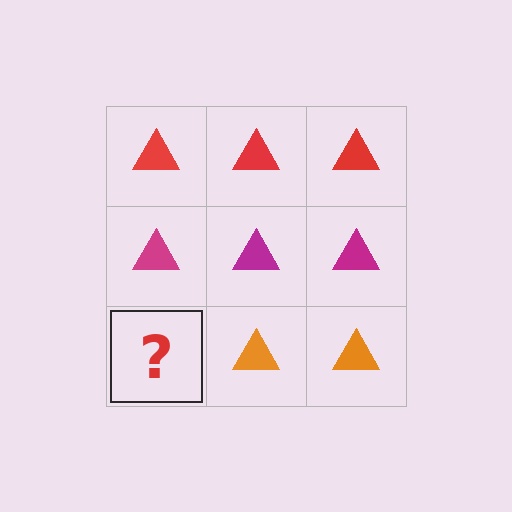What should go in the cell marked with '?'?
The missing cell should contain an orange triangle.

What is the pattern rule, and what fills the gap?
The rule is that each row has a consistent color. The gap should be filled with an orange triangle.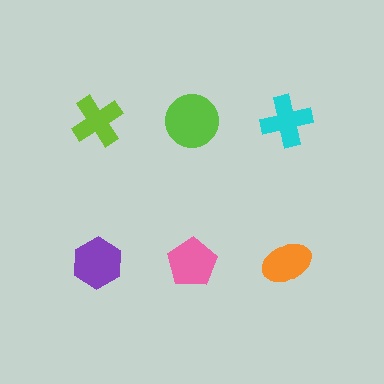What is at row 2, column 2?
A pink pentagon.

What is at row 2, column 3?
An orange ellipse.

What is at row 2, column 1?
A purple hexagon.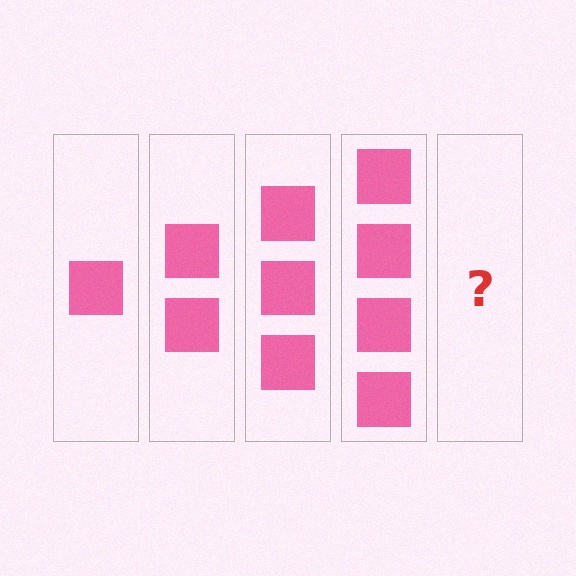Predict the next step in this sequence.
The next step is 5 squares.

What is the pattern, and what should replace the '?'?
The pattern is that each step adds one more square. The '?' should be 5 squares.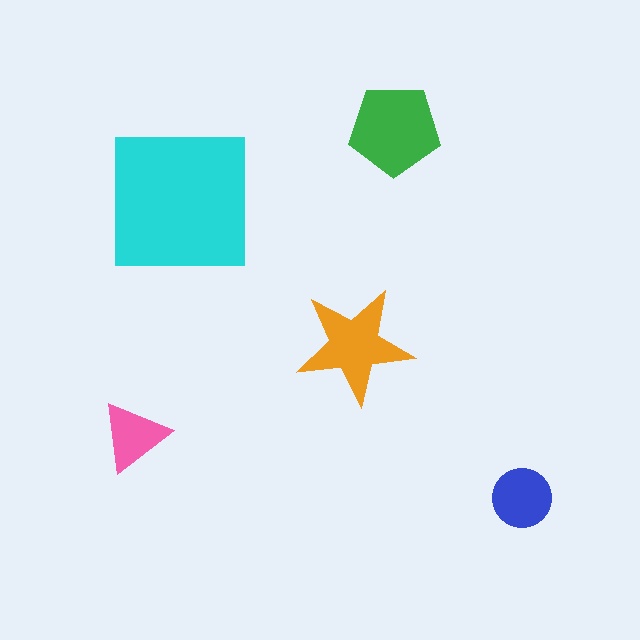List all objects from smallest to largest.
The pink triangle, the blue circle, the orange star, the green pentagon, the cyan square.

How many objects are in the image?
There are 5 objects in the image.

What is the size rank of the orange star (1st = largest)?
3rd.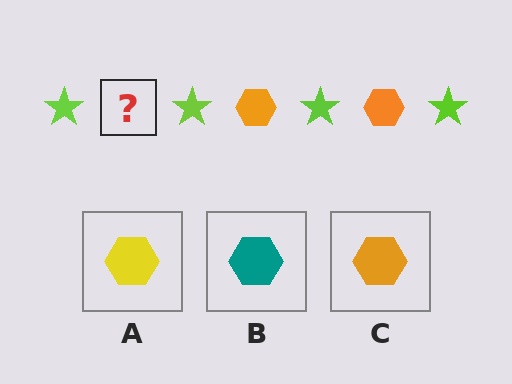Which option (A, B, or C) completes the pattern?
C.